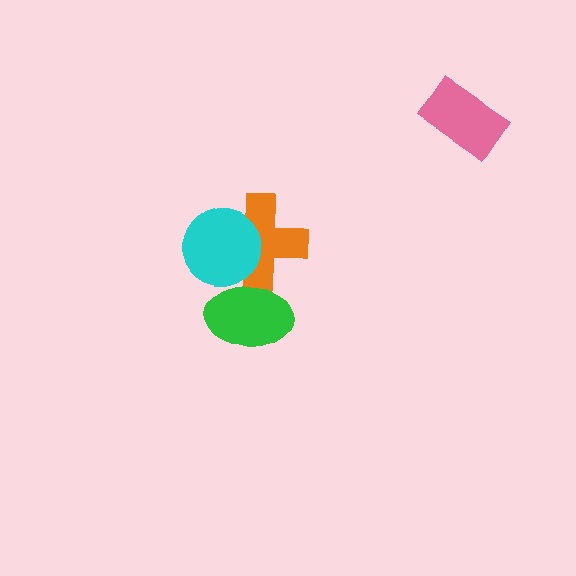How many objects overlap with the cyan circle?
2 objects overlap with the cyan circle.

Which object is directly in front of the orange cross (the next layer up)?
The cyan circle is directly in front of the orange cross.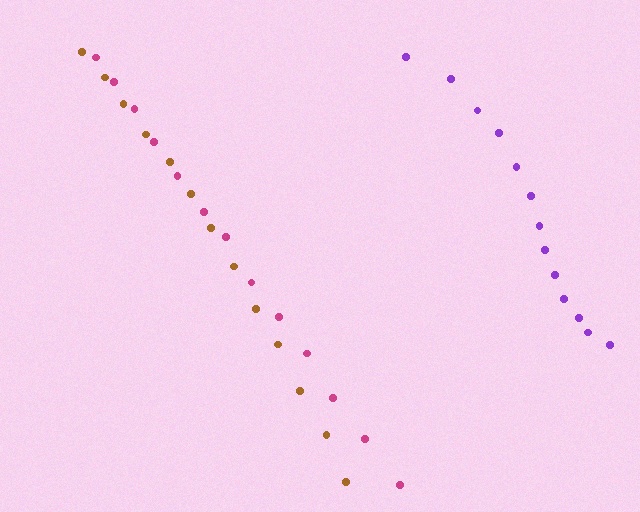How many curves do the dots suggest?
There are 3 distinct paths.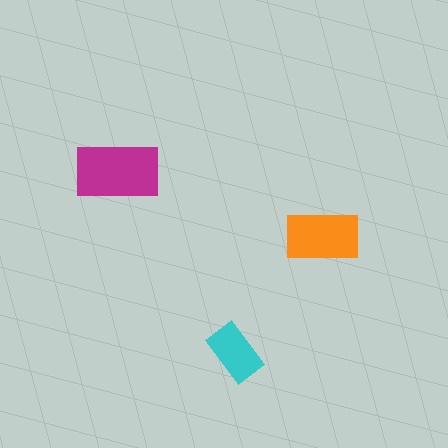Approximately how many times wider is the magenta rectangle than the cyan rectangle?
About 1.5 times wider.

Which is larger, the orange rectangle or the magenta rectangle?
The magenta one.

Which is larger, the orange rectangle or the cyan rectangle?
The orange one.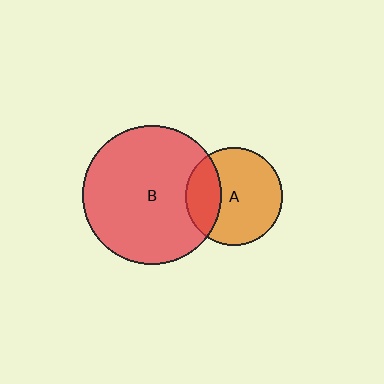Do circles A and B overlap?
Yes.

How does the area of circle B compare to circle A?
Approximately 2.0 times.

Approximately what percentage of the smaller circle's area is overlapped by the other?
Approximately 25%.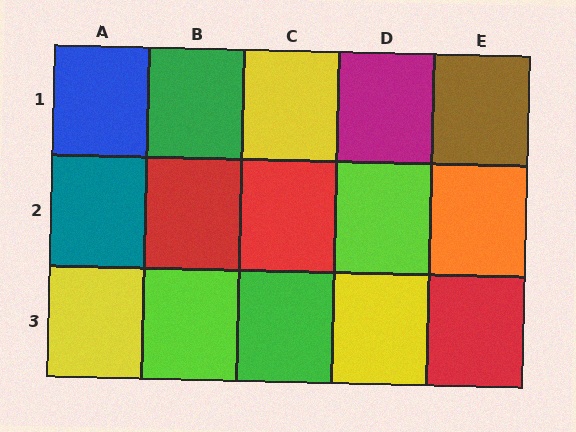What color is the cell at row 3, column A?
Yellow.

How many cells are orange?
1 cell is orange.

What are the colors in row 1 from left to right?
Blue, green, yellow, magenta, brown.